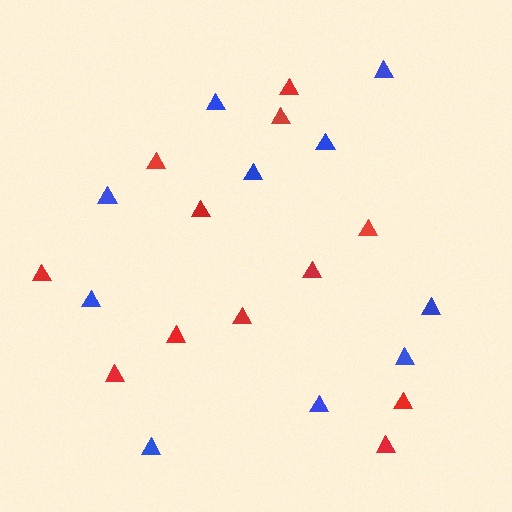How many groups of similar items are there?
There are 2 groups: one group of blue triangles (10) and one group of red triangles (12).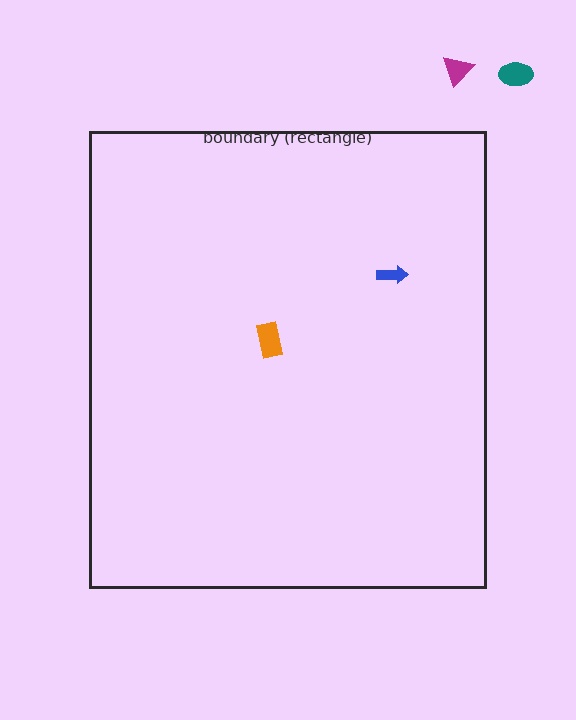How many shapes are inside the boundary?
2 inside, 2 outside.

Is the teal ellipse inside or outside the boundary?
Outside.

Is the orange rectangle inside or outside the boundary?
Inside.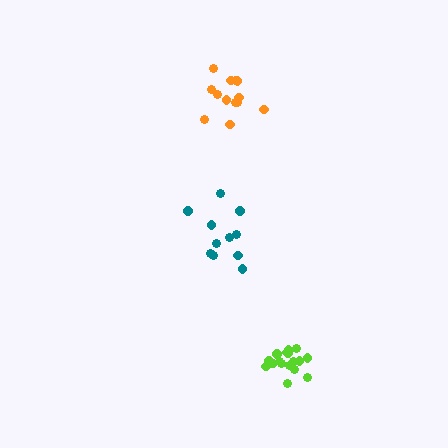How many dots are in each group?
Group 1: 17 dots, Group 2: 11 dots, Group 3: 13 dots (41 total).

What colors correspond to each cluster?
The clusters are colored: lime, teal, orange.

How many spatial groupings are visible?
There are 3 spatial groupings.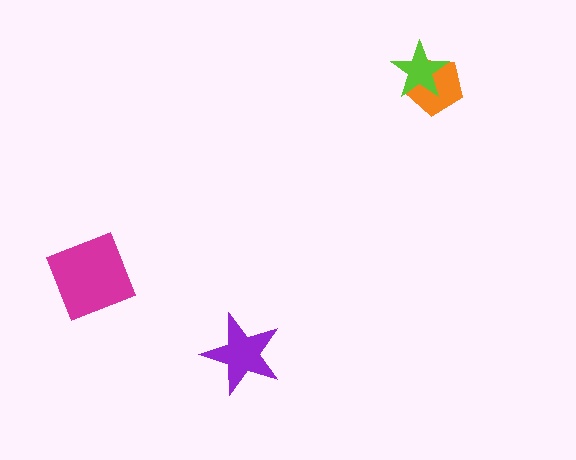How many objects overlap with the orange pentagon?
1 object overlaps with the orange pentagon.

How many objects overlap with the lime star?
1 object overlaps with the lime star.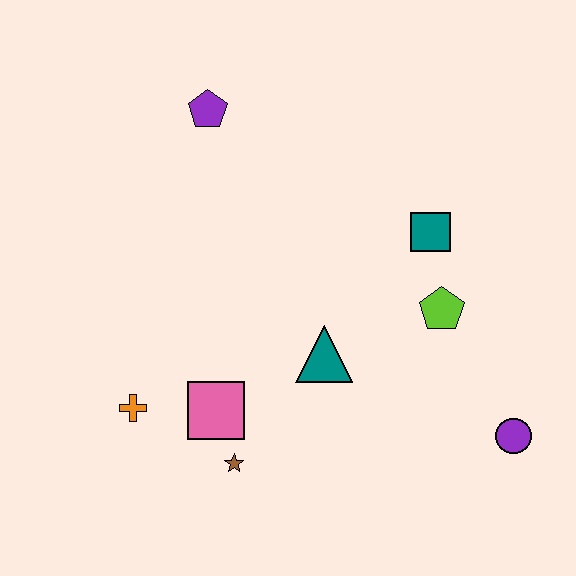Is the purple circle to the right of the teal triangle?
Yes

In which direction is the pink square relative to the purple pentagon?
The pink square is below the purple pentagon.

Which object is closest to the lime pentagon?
The teal square is closest to the lime pentagon.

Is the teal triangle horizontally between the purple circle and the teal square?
No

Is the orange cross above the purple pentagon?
No